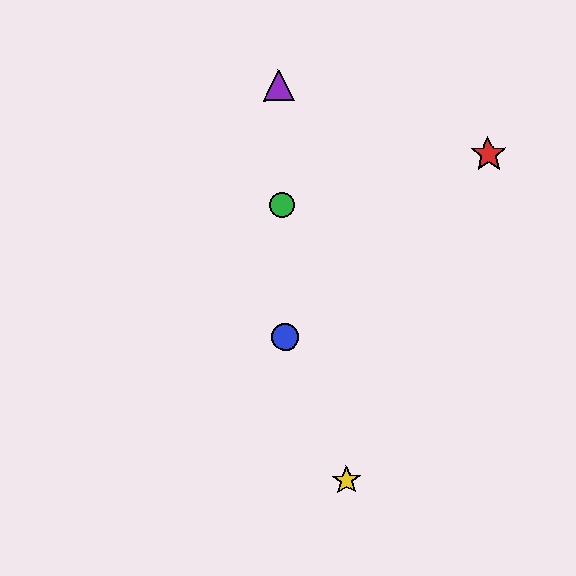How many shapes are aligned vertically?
3 shapes (the blue circle, the green circle, the purple triangle) are aligned vertically.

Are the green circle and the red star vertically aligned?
No, the green circle is at x≈282 and the red star is at x≈488.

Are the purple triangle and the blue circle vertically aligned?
Yes, both are at x≈279.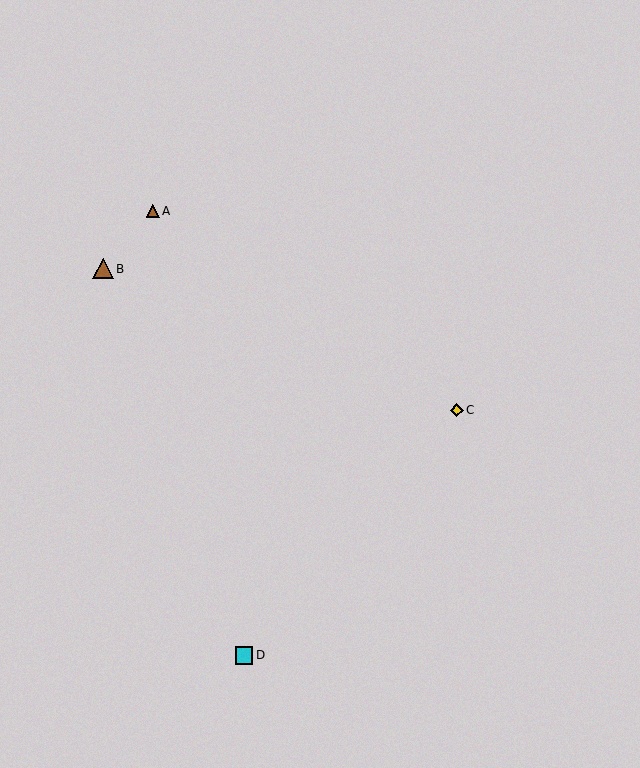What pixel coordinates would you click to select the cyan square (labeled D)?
Click at (244, 655) to select the cyan square D.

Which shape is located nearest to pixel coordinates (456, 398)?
The yellow diamond (labeled C) at (457, 410) is nearest to that location.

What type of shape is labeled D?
Shape D is a cyan square.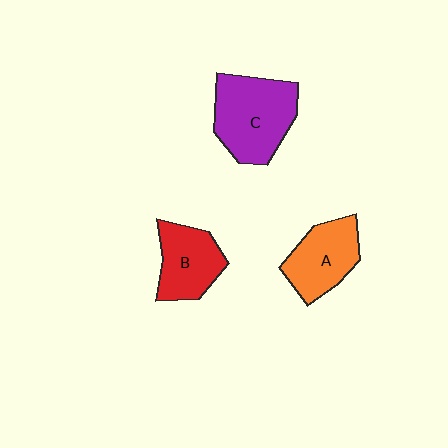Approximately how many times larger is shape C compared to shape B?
Approximately 1.4 times.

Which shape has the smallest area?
Shape B (red).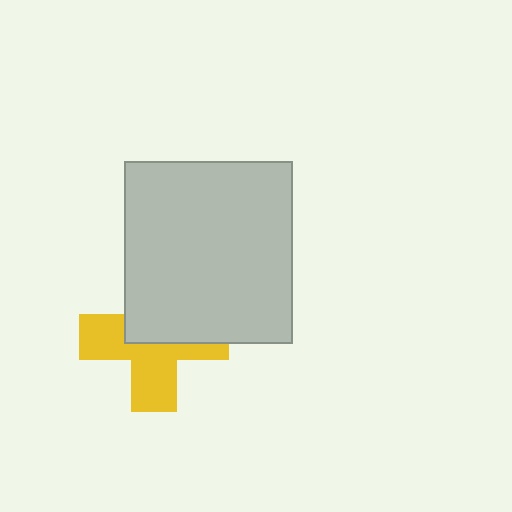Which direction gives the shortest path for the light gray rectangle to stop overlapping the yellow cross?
Moving up gives the shortest separation.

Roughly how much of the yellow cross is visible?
About half of it is visible (roughly 52%).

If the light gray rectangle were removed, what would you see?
You would see the complete yellow cross.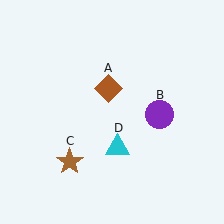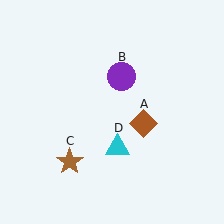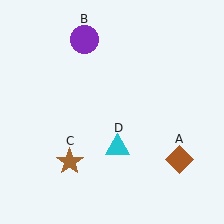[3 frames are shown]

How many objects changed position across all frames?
2 objects changed position: brown diamond (object A), purple circle (object B).